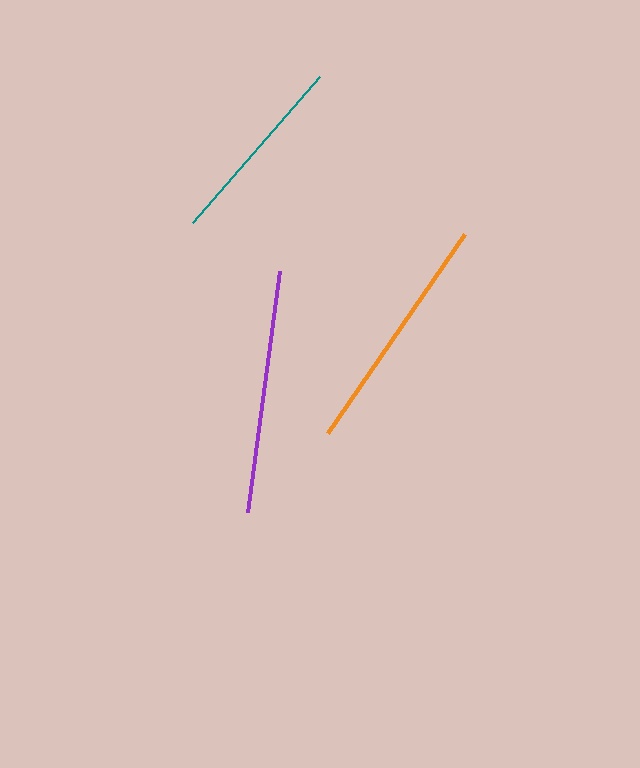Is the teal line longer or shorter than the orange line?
The orange line is longer than the teal line.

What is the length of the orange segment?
The orange segment is approximately 241 pixels long.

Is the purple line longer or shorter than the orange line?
The purple line is longer than the orange line.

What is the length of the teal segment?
The teal segment is approximately 194 pixels long.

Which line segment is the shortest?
The teal line is the shortest at approximately 194 pixels.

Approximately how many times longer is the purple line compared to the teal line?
The purple line is approximately 1.3 times the length of the teal line.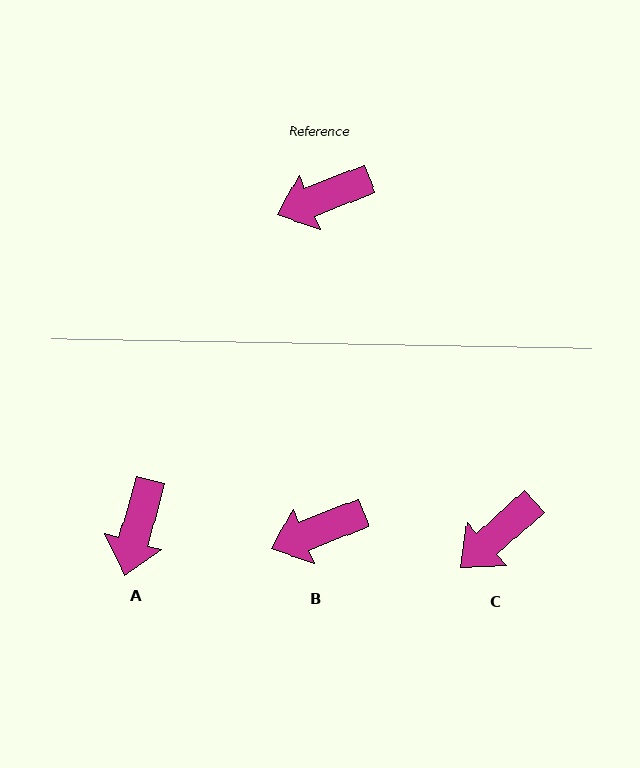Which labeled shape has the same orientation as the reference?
B.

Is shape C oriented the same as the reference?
No, it is off by about 20 degrees.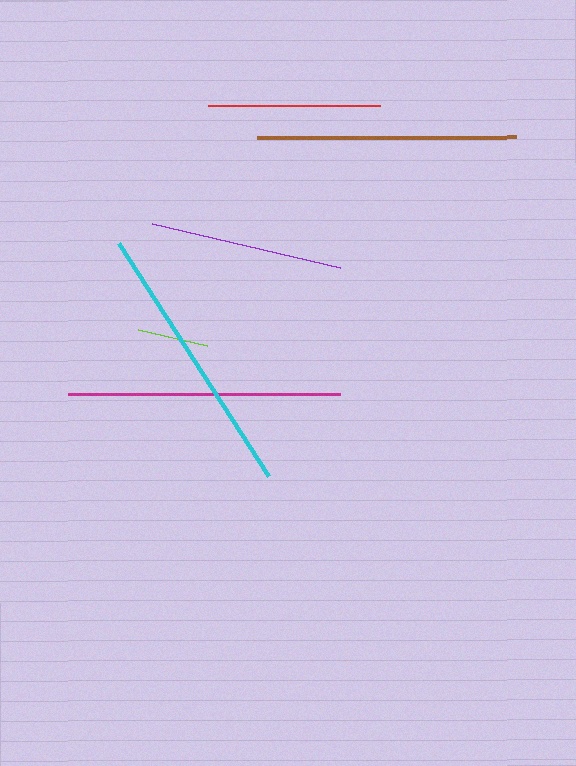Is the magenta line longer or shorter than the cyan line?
The cyan line is longer than the magenta line.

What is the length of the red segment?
The red segment is approximately 171 pixels long.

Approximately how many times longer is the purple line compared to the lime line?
The purple line is approximately 2.7 times the length of the lime line.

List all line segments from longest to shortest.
From longest to shortest: cyan, magenta, brown, purple, red, lime.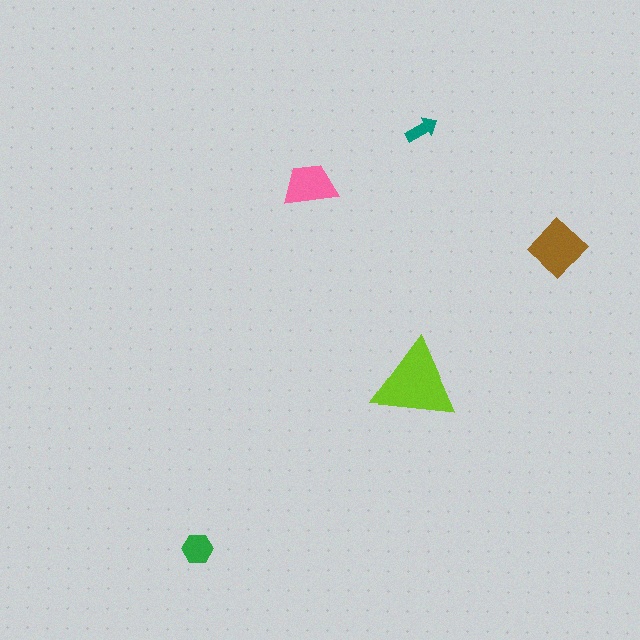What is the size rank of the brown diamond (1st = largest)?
2nd.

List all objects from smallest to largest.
The teal arrow, the green hexagon, the pink trapezoid, the brown diamond, the lime triangle.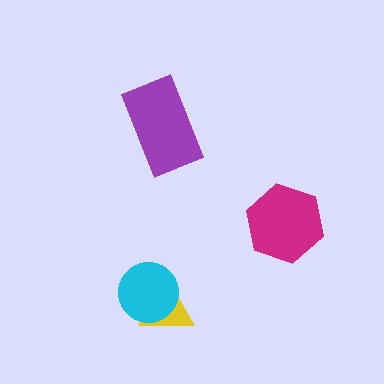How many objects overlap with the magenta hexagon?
0 objects overlap with the magenta hexagon.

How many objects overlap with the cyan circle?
1 object overlaps with the cyan circle.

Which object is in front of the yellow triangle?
The cyan circle is in front of the yellow triangle.